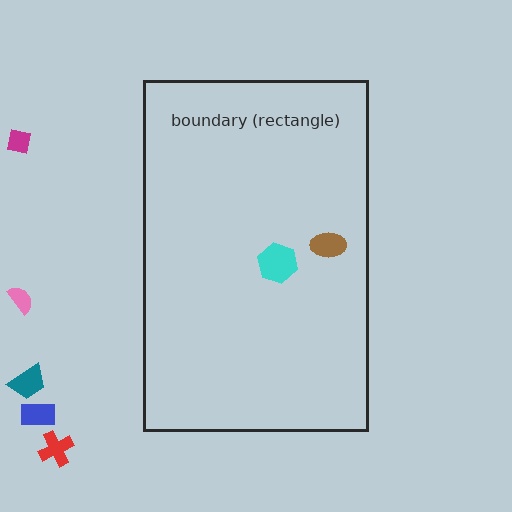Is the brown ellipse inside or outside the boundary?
Inside.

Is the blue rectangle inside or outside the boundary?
Outside.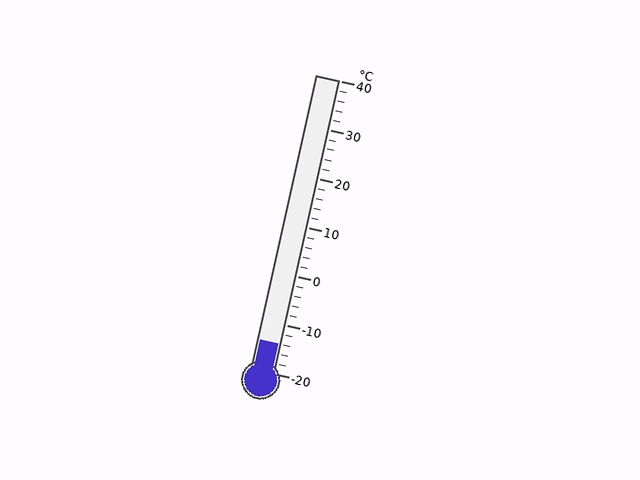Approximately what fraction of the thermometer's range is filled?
The thermometer is filled to approximately 10% of its range.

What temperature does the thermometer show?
The thermometer shows approximately -14°C.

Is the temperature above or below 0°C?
The temperature is below 0°C.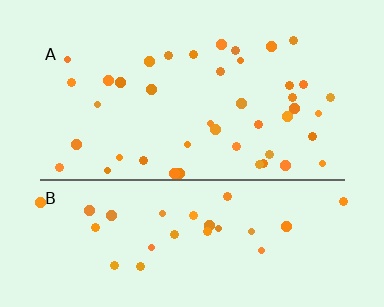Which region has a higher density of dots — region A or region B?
A (the top).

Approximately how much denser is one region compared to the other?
Approximately 1.4× — region A over region B.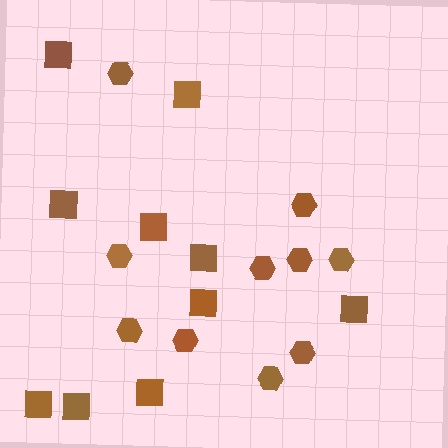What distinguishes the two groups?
There are 2 groups: one group of hexagons (10) and one group of squares (10).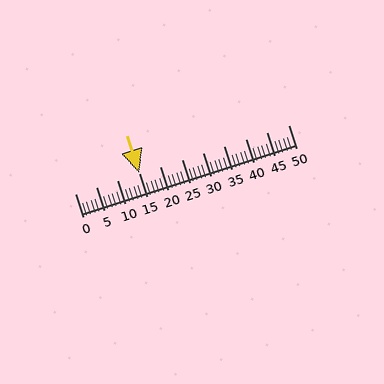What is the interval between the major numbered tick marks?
The major tick marks are spaced 5 units apart.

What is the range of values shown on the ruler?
The ruler shows values from 0 to 50.